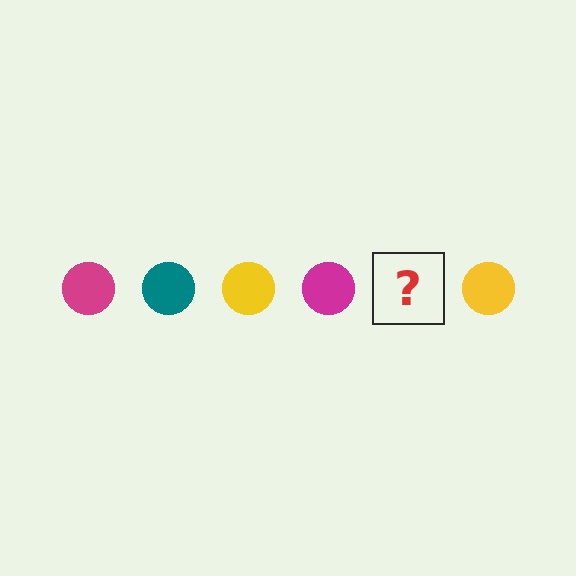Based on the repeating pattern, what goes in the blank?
The blank should be a teal circle.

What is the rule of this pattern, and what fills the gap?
The rule is that the pattern cycles through magenta, teal, yellow circles. The gap should be filled with a teal circle.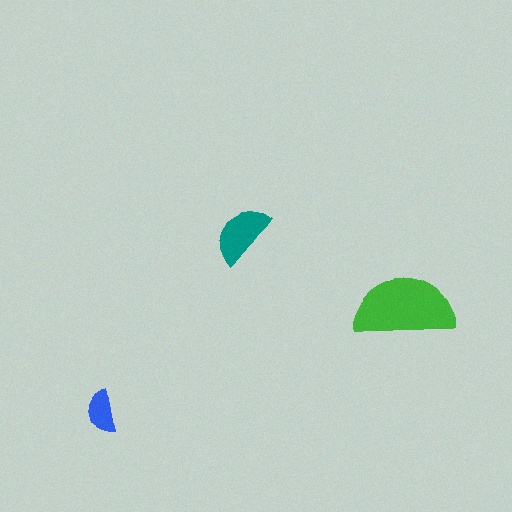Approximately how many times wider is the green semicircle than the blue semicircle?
About 2.5 times wider.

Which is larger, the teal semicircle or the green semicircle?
The green one.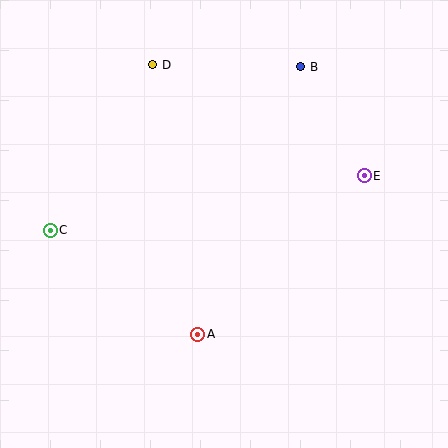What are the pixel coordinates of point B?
Point B is at (301, 67).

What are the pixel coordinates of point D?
Point D is at (153, 65).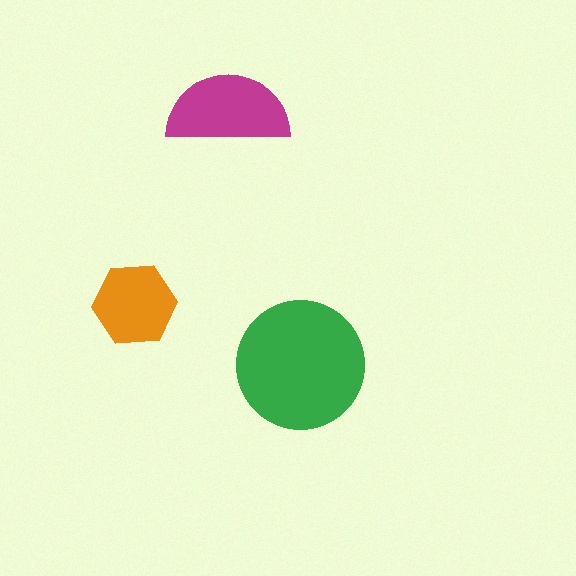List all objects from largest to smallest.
The green circle, the magenta semicircle, the orange hexagon.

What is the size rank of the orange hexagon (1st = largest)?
3rd.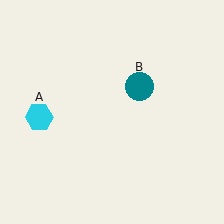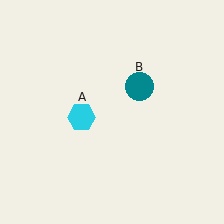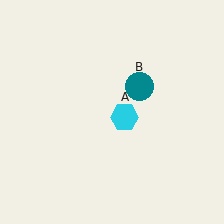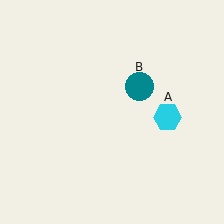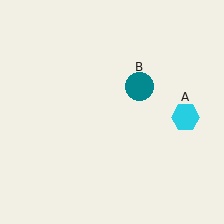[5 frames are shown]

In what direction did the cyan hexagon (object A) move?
The cyan hexagon (object A) moved right.